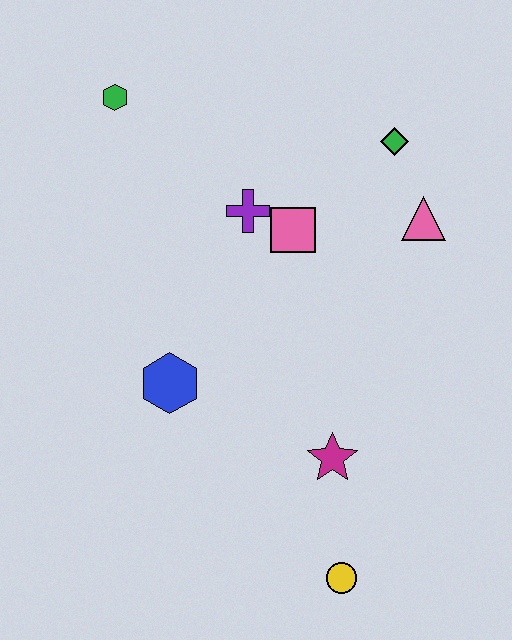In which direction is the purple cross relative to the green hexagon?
The purple cross is to the right of the green hexagon.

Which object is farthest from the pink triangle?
The yellow circle is farthest from the pink triangle.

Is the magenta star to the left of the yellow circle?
Yes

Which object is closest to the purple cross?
The pink square is closest to the purple cross.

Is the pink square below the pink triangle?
Yes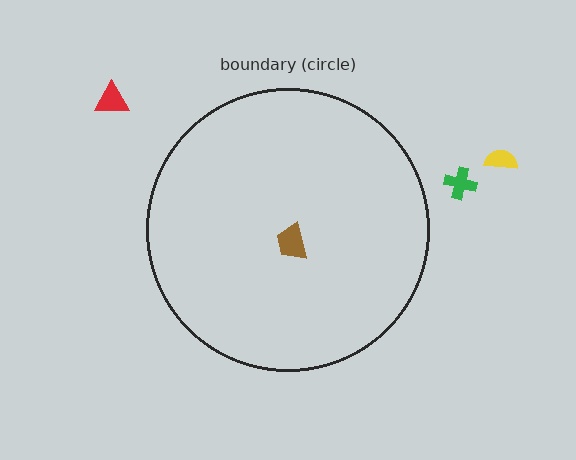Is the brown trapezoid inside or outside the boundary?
Inside.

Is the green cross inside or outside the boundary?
Outside.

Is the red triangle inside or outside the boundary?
Outside.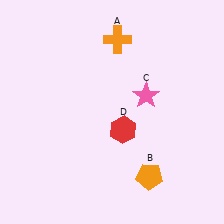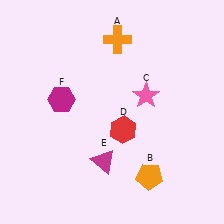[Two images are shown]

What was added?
A magenta triangle (E), a magenta hexagon (F) were added in Image 2.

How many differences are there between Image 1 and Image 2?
There are 2 differences between the two images.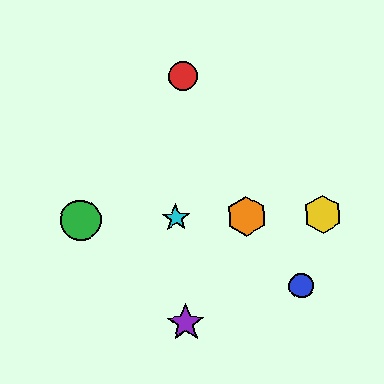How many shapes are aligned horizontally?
4 shapes (the green circle, the yellow hexagon, the orange hexagon, the cyan star) are aligned horizontally.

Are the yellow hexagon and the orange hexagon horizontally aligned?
Yes, both are at y≈214.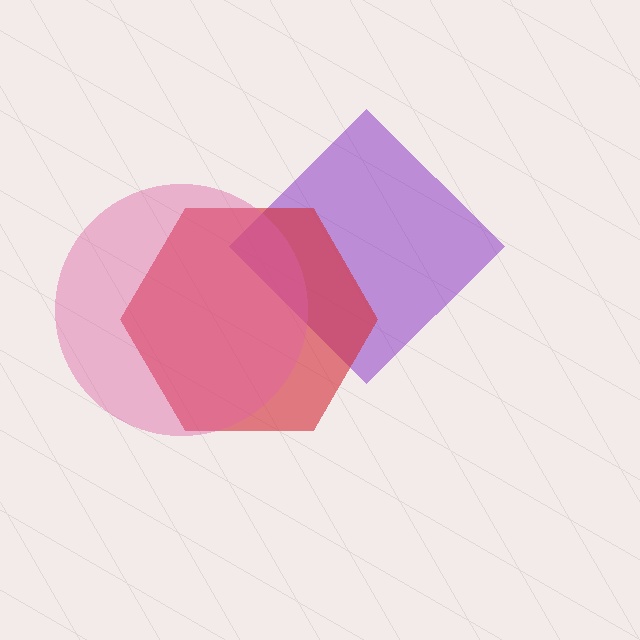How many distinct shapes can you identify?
There are 3 distinct shapes: a purple diamond, a red hexagon, a pink circle.